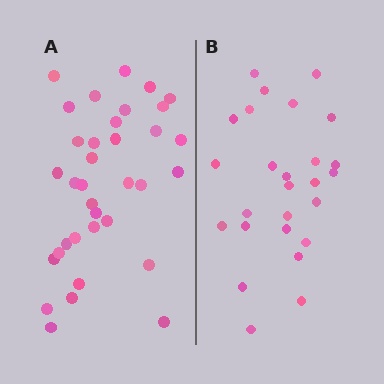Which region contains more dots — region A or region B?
Region A (the left region) has more dots.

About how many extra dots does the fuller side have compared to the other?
Region A has roughly 8 or so more dots than region B.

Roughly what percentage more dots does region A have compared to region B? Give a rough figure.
About 35% more.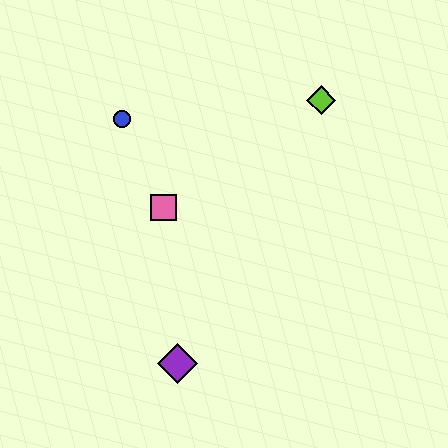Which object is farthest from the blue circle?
The purple diamond is farthest from the blue circle.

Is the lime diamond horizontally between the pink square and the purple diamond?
No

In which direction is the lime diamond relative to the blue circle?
The lime diamond is to the right of the blue circle.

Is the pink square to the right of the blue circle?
Yes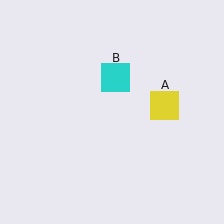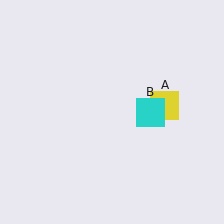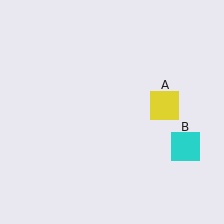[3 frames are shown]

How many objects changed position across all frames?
1 object changed position: cyan square (object B).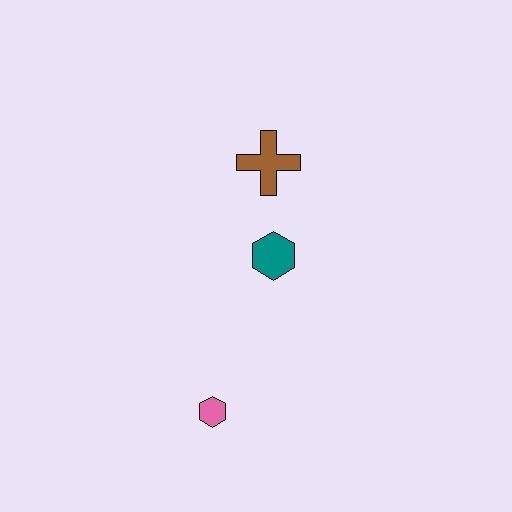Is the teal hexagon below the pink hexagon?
No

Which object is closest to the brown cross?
The teal hexagon is closest to the brown cross.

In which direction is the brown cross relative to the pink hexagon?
The brown cross is above the pink hexagon.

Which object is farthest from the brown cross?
The pink hexagon is farthest from the brown cross.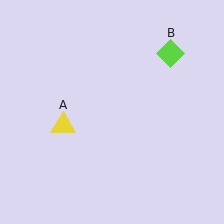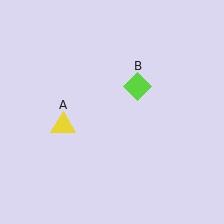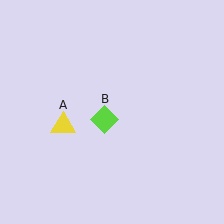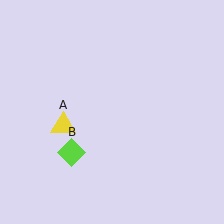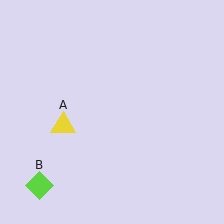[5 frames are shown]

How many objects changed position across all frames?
1 object changed position: lime diamond (object B).